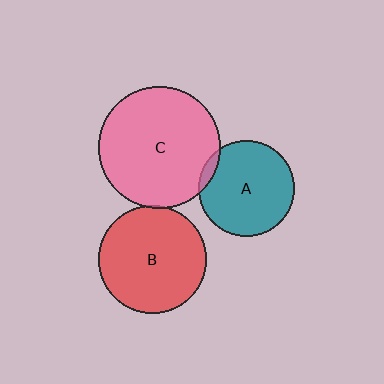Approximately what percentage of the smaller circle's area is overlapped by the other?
Approximately 5%.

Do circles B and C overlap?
Yes.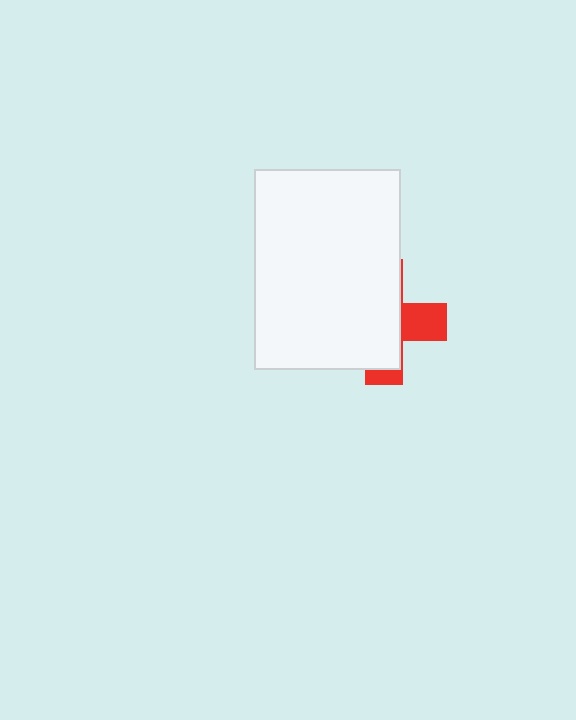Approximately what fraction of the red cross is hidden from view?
Roughly 69% of the red cross is hidden behind the white rectangle.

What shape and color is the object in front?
The object in front is a white rectangle.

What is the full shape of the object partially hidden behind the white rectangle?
The partially hidden object is a red cross.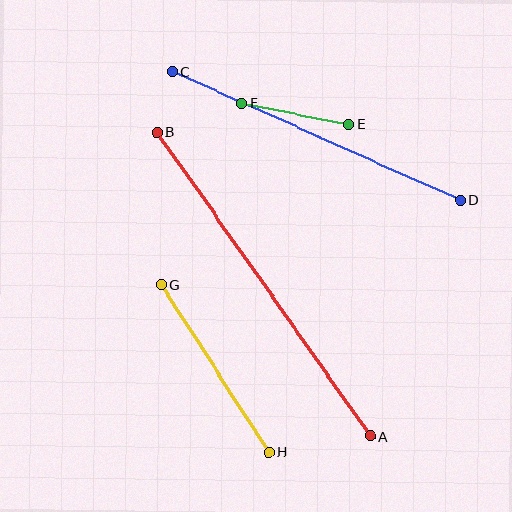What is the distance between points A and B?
The distance is approximately 371 pixels.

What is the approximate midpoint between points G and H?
The midpoint is at approximately (215, 368) pixels.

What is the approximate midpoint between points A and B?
The midpoint is at approximately (263, 284) pixels.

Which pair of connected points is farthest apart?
Points A and B are farthest apart.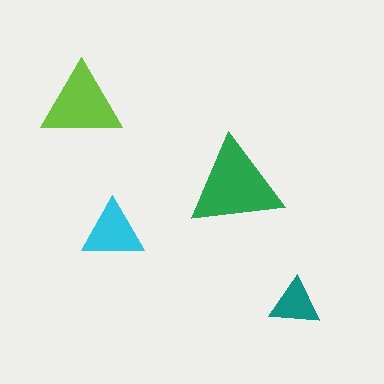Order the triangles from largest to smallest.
the green one, the lime one, the cyan one, the teal one.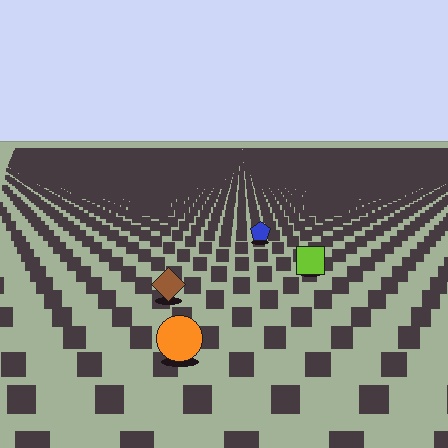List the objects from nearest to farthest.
From nearest to farthest: the orange circle, the brown diamond, the lime square, the blue pentagon.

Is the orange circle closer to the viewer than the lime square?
Yes. The orange circle is closer — you can tell from the texture gradient: the ground texture is coarser near it.